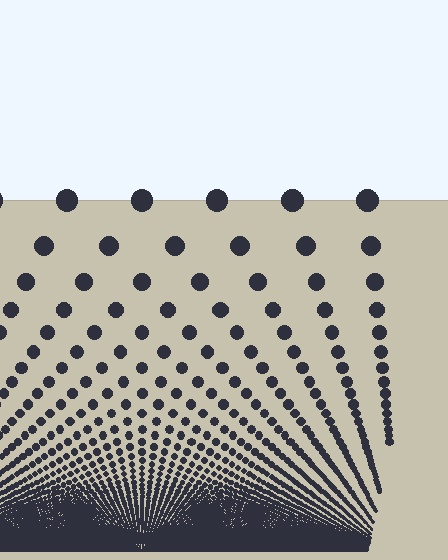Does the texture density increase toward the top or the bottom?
Density increases toward the bottom.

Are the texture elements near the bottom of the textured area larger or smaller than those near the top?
Smaller. The gradient is inverted — elements near the bottom are smaller and denser.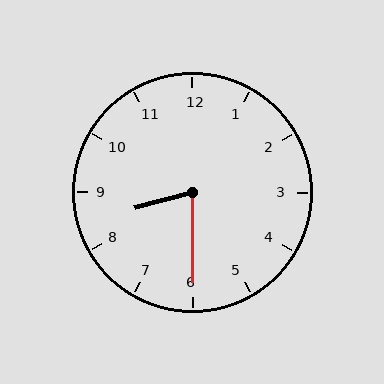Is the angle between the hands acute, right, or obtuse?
It is acute.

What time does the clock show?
8:30.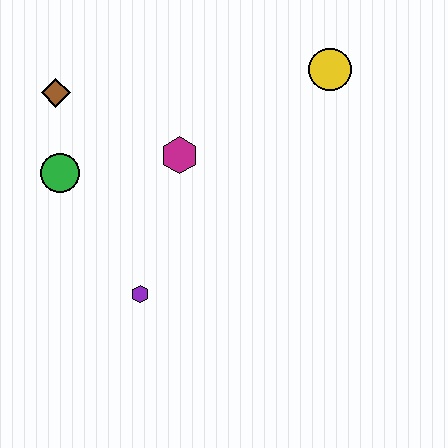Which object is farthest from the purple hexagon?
The yellow circle is farthest from the purple hexagon.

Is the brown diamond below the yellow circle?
Yes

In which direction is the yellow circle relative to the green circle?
The yellow circle is to the right of the green circle.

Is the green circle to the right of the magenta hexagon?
No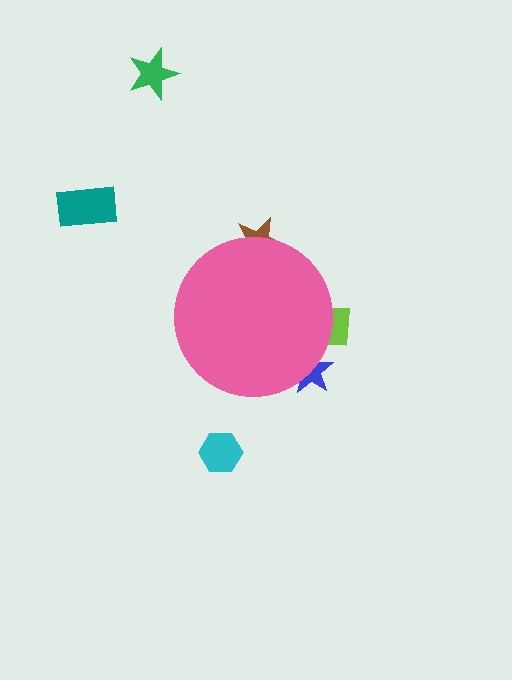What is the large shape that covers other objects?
A pink circle.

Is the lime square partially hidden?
Yes, the lime square is partially hidden behind the pink circle.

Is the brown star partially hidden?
Yes, the brown star is partially hidden behind the pink circle.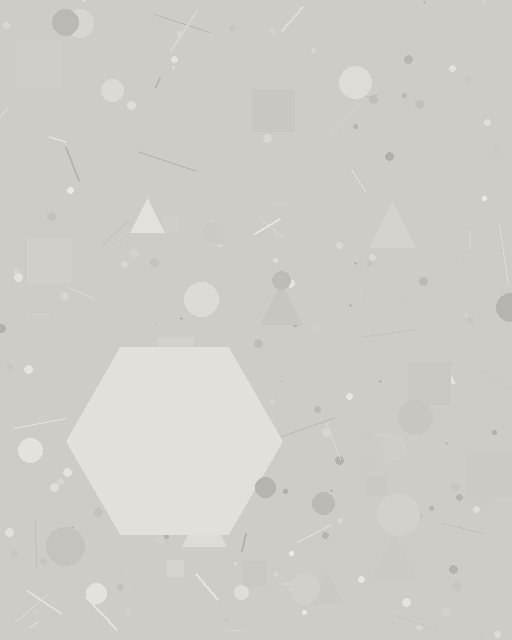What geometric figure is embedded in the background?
A hexagon is embedded in the background.